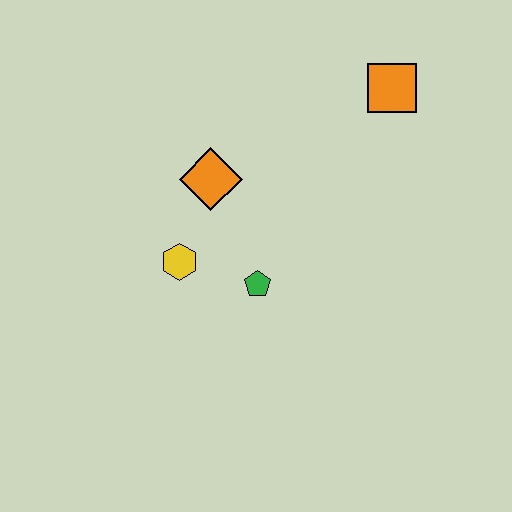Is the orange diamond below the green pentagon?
No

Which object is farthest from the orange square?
The yellow hexagon is farthest from the orange square.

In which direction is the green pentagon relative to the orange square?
The green pentagon is below the orange square.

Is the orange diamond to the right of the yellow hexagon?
Yes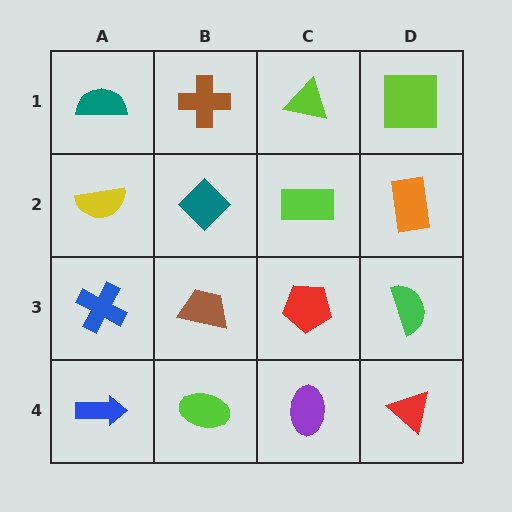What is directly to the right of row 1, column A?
A brown cross.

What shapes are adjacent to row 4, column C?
A red pentagon (row 3, column C), a lime ellipse (row 4, column B), a red triangle (row 4, column D).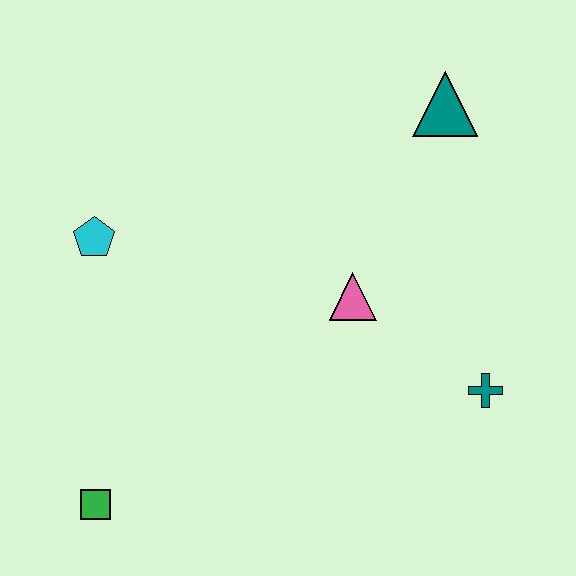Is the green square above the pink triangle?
No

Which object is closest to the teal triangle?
The pink triangle is closest to the teal triangle.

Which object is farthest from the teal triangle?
The green square is farthest from the teal triangle.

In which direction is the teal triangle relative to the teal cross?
The teal triangle is above the teal cross.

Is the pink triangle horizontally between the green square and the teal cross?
Yes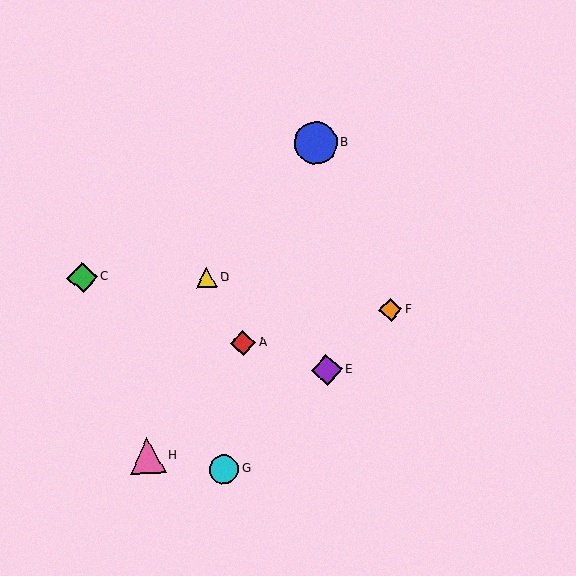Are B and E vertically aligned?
Yes, both are at x≈316.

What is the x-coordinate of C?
Object C is at x≈82.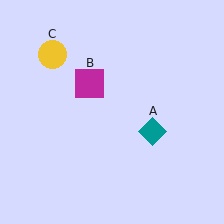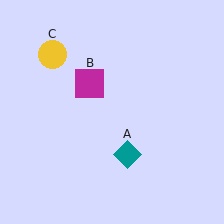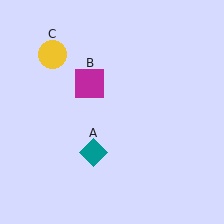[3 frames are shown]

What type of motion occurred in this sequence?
The teal diamond (object A) rotated clockwise around the center of the scene.